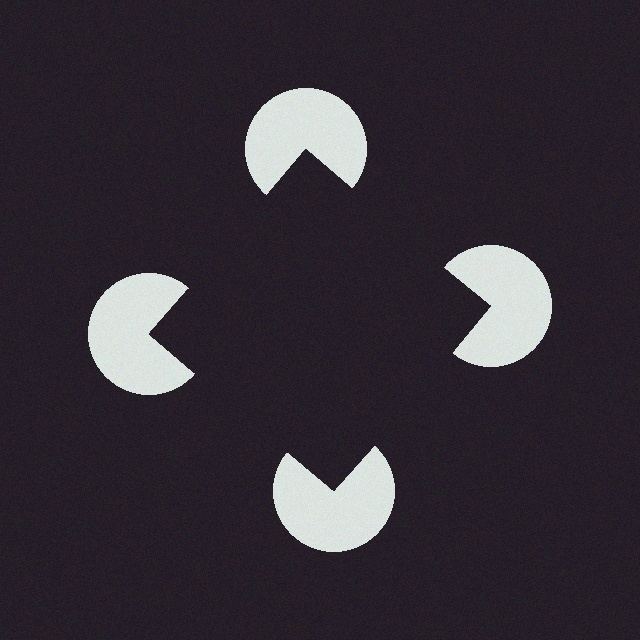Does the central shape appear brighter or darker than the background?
It typically appears slightly darker than the background, even though no actual brightness change is drawn.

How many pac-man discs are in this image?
There are 4 — one at each vertex of the illusory square.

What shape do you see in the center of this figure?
An illusory square — its edges are inferred from the aligned wedge cuts in the pac-man discs, not physically drawn.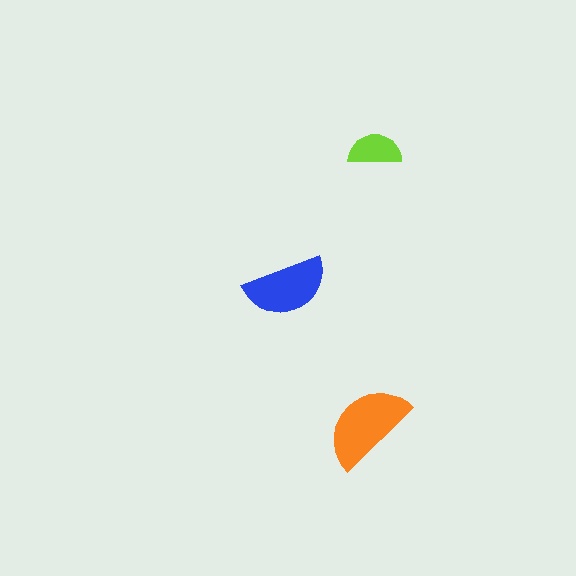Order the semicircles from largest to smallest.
the orange one, the blue one, the lime one.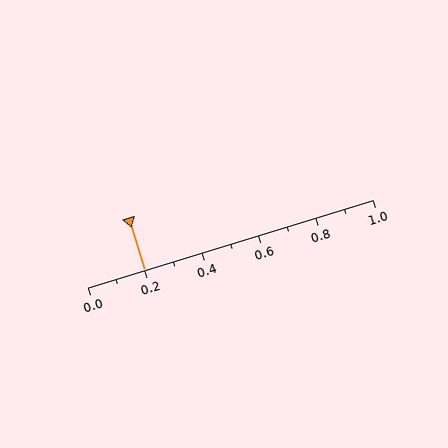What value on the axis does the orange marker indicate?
The marker indicates approximately 0.2.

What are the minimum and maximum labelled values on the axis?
The axis runs from 0.0 to 1.0.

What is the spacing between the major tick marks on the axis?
The major ticks are spaced 0.2 apart.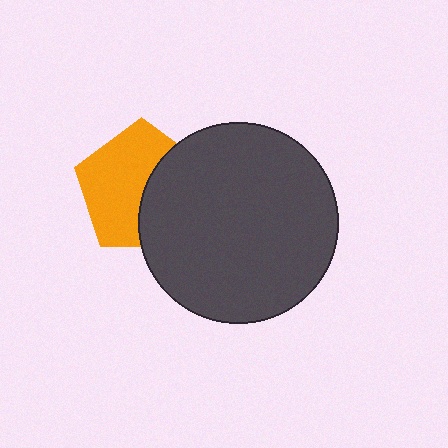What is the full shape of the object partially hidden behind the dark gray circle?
The partially hidden object is an orange pentagon.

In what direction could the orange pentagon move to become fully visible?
The orange pentagon could move left. That would shift it out from behind the dark gray circle entirely.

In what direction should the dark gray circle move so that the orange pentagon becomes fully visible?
The dark gray circle should move right. That is the shortest direction to clear the overlap and leave the orange pentagon fully visible.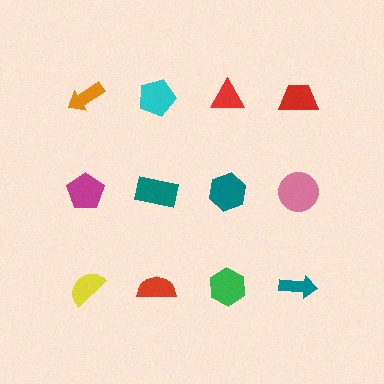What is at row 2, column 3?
A teal hexagon.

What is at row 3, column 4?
A teal arrow.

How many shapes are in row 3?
4 shapes.